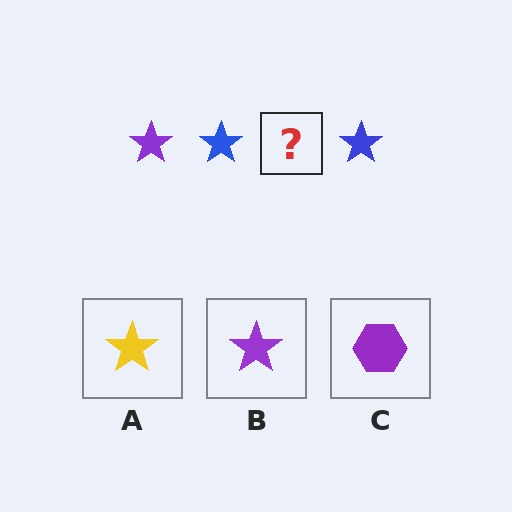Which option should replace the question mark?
Option B.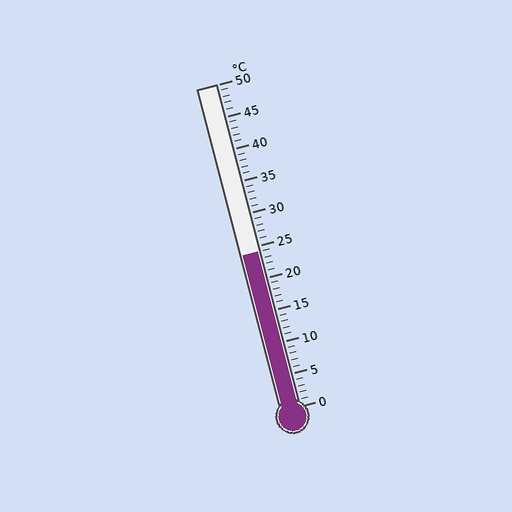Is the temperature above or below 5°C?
The temperature is above 5°C.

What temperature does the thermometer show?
The thermometer shows approximately 24°C.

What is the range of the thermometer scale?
The thermometer scale ranges from 0°C to 50°C.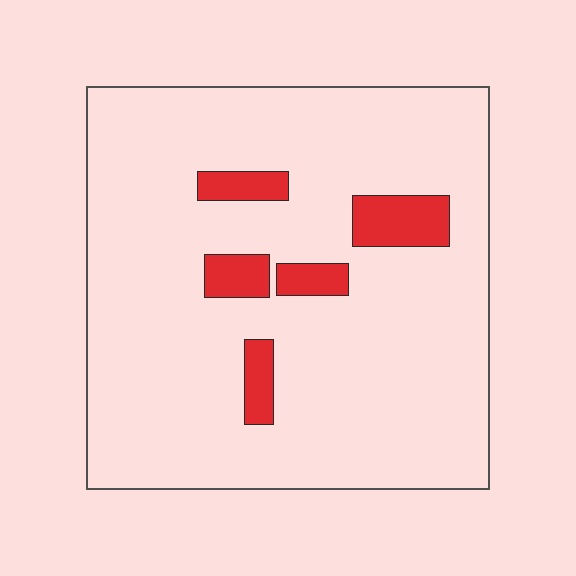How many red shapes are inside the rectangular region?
5.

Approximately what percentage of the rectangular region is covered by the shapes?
Approximately 10%.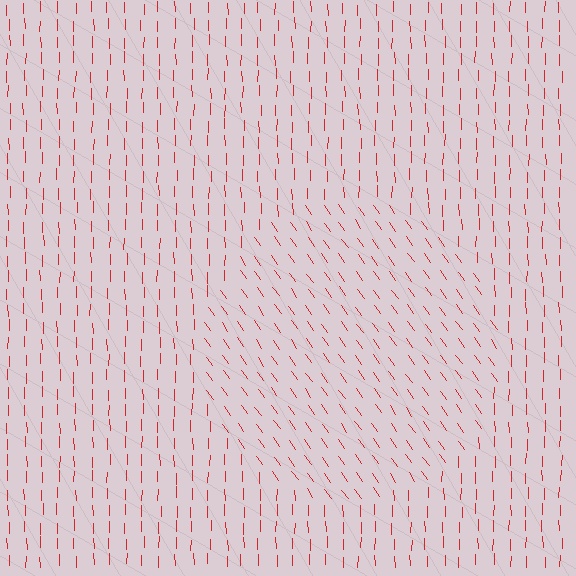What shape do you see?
I see a circle.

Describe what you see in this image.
The image is filled with small red line segments. A circle region in the image has lines oriented differently from the surrounding lines, creating a visible texture boundary.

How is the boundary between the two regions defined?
The boundary is defined purely by a change in line orientation (approximately 35 degrees difference). All lines are the same color and thickness.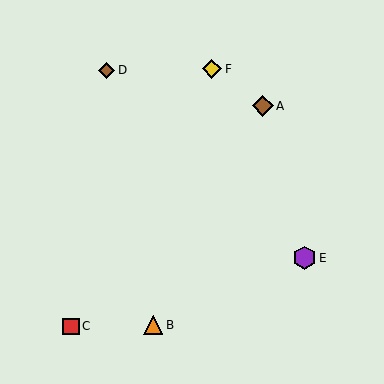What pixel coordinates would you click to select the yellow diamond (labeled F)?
Click at (212, 69) to select the yellow diamond F.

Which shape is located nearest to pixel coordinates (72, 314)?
The red square (labeled C) at (71, 326) is nearest to that location.